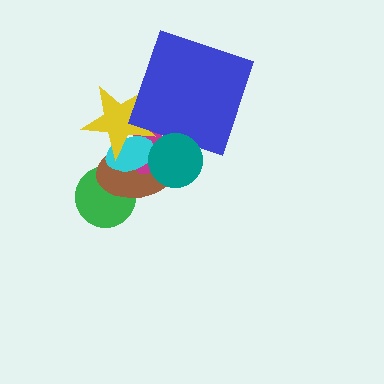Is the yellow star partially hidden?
Yes, it is partially covered by another shape.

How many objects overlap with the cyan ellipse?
5 objects overlap with the cyan ellipse.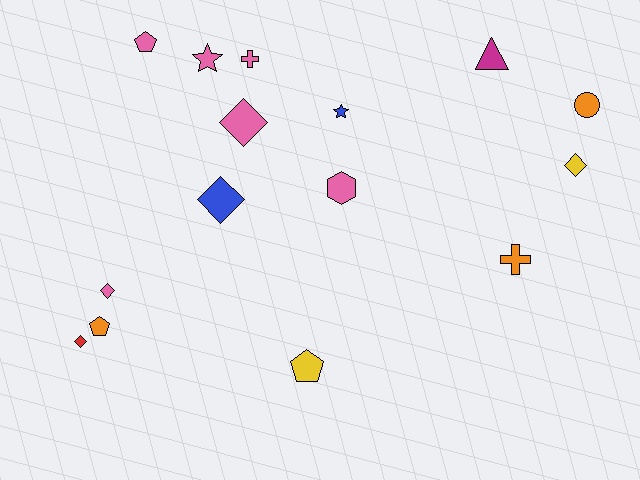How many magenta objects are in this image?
There is 1 magenta object.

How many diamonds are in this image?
There are 5 diamonds.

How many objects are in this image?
There are 15 objects.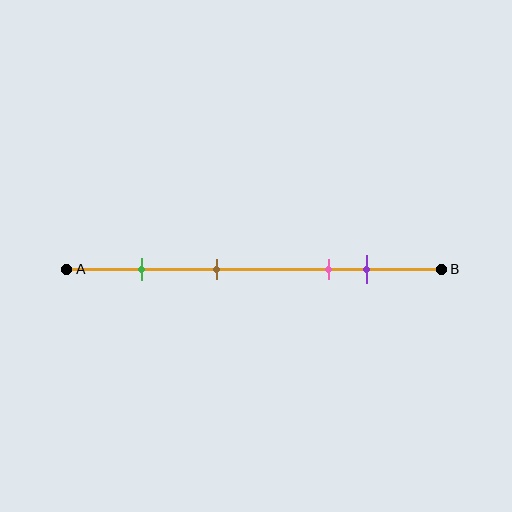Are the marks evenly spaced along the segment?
No, the marks are not evenly spaced.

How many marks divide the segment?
There are 4 marks dividing the segment.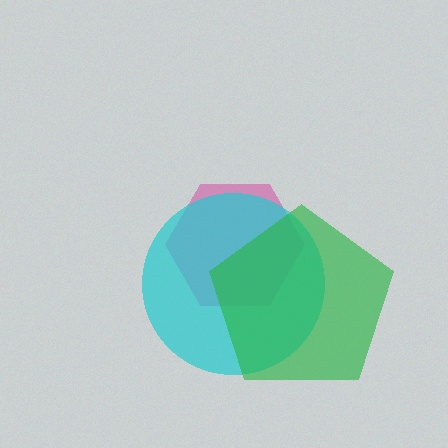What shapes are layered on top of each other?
The layered shapes are: a magenta hexagon, a cyan circle, a green pentagon.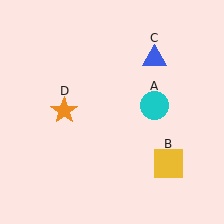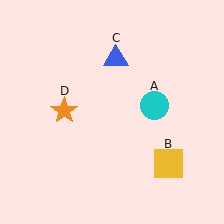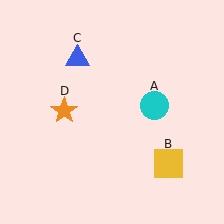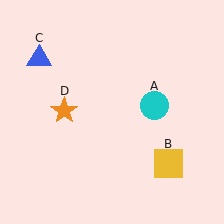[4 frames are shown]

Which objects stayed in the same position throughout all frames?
Cyan circle (object A) and yellow square (object B) and orange star (object D) remained stationary.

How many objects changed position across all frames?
1 object changed position: blue triangle (object C).